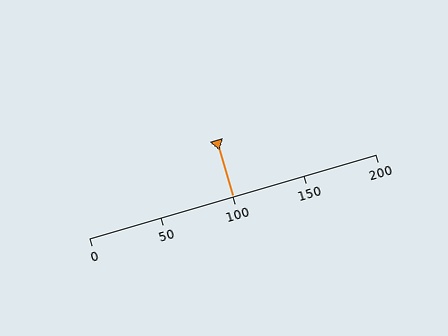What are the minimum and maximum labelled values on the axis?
The axis runs from 0 to 200.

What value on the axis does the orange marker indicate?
The marker indicates approximately 100.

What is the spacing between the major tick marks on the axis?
The major ticks are spaced 50 apart.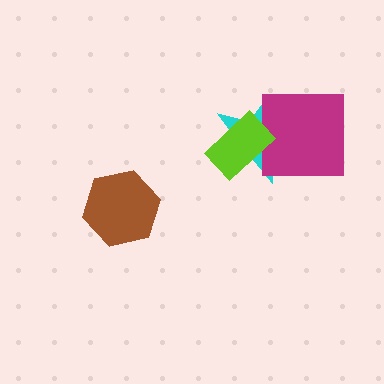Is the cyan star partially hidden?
Yes, it is partially covered by another shape.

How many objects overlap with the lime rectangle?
2 objects overlap with the lime rectangle.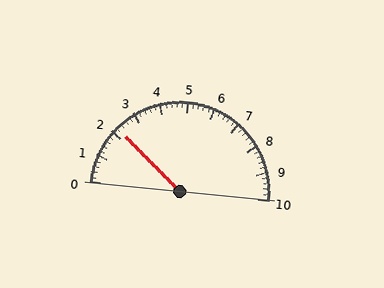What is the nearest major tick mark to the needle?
The nearest major tick mark is 2.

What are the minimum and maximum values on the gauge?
The gauge ranges from 0 to 10.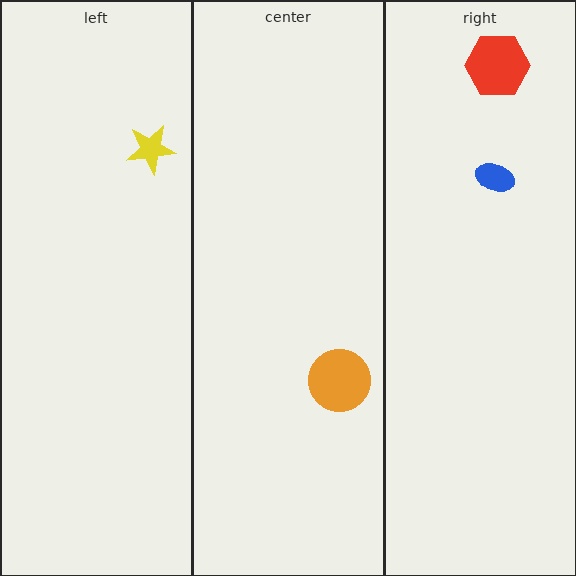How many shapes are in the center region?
1.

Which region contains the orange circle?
The center region.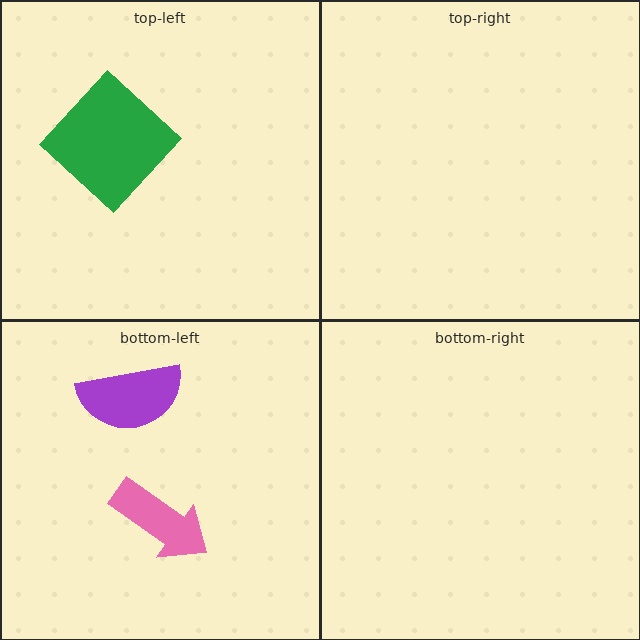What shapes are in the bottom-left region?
The pink arrow, the purple semicircle.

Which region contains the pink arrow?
The bottom-left region.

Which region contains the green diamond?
The top-left region.